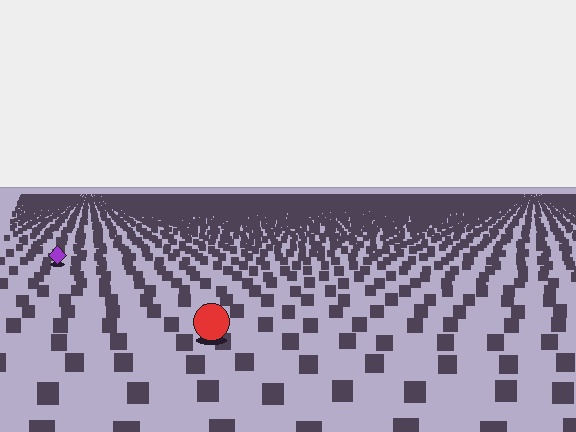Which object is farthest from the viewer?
The purple diamond is farthest from the viewer. It appears smaller and the ground texture around it is denser.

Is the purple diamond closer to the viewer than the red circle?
No. The red circle is closer — you can tell from the texture gradient: the ground texture is coarser near it.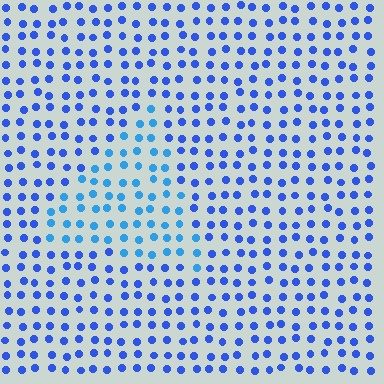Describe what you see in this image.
The image is filled with small blue elements in a uniform arrangement. A triangle-shaped region is visible where the elements are tinted to a slightly different hue, forming a subtle color boundary.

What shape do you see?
I see a triangle.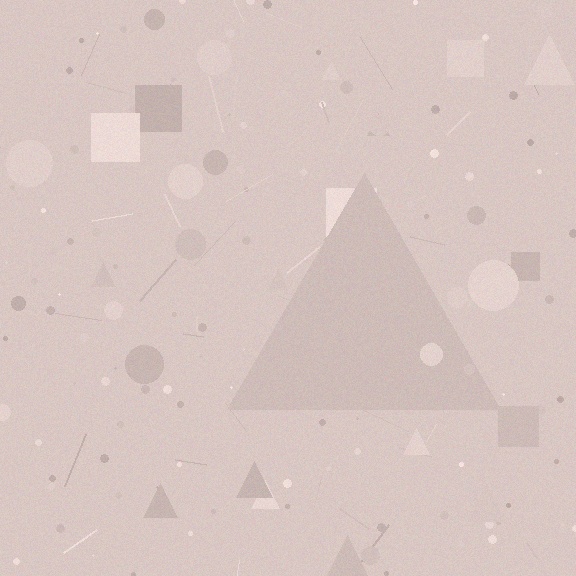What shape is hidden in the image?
A triangle is hidden in the image.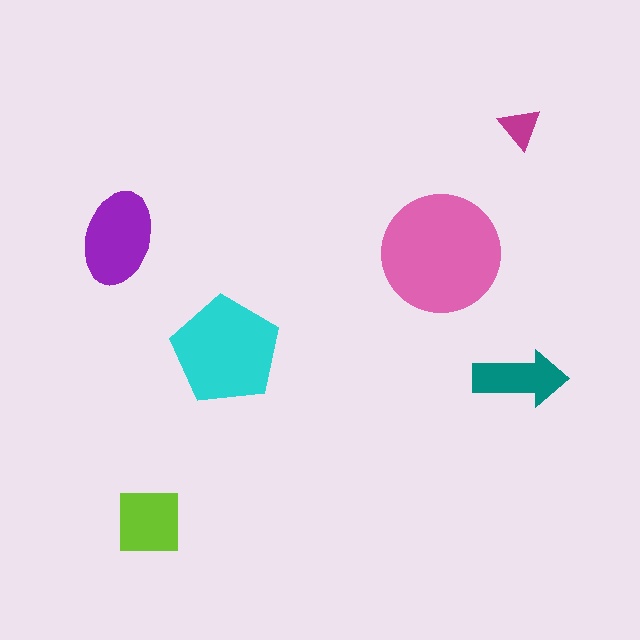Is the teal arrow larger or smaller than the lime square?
Smaller.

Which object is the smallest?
The magenta triangle.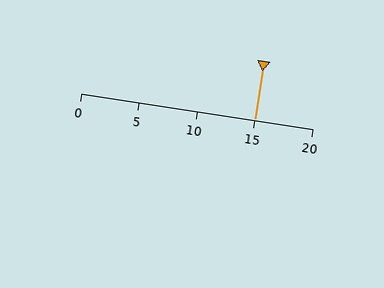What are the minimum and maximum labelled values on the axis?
The axis runs from 0 to 20.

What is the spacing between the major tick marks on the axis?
The major ticks are spaced 5 apart.